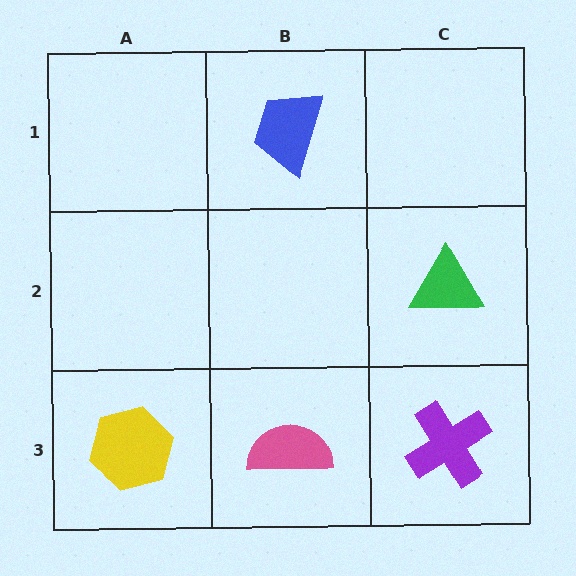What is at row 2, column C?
A green triangle.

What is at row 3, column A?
A yellow hexagon.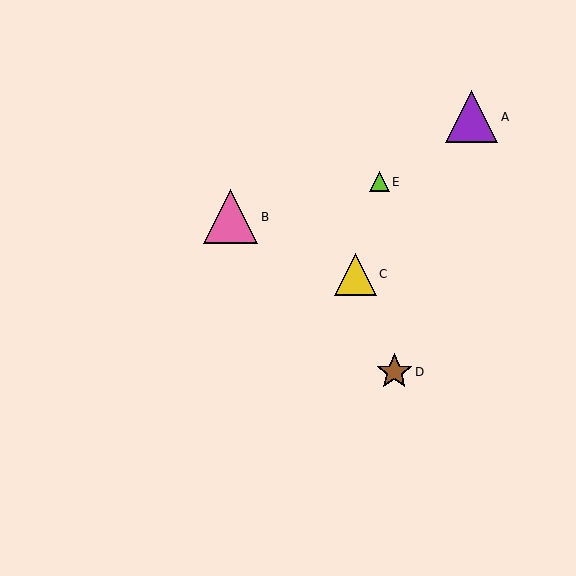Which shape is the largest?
The pink triangle (labeled B) is the largest.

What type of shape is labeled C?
Shape C is a yellow triangle.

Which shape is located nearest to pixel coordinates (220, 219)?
The pink triangle (labeled B) at (231, 217) is nearest to that location.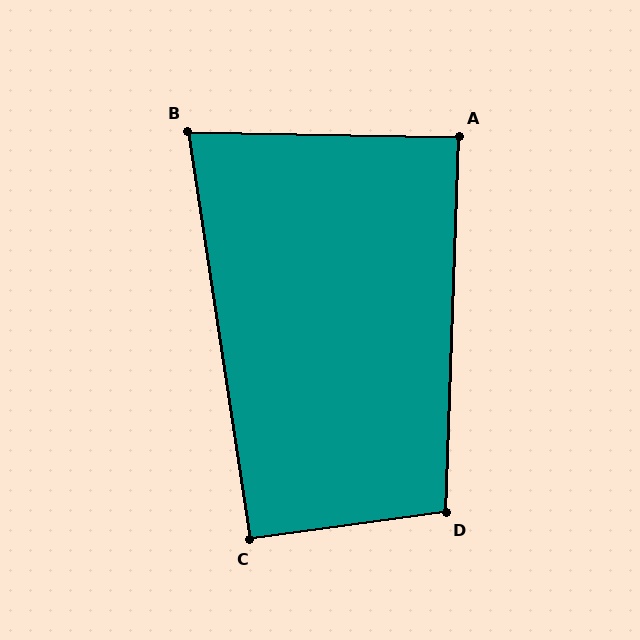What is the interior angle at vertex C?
Approximately 91 degrees (approximately right).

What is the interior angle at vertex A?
Approximately 89 degrees (approximately right).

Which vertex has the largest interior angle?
D, at approximately 100 degrees.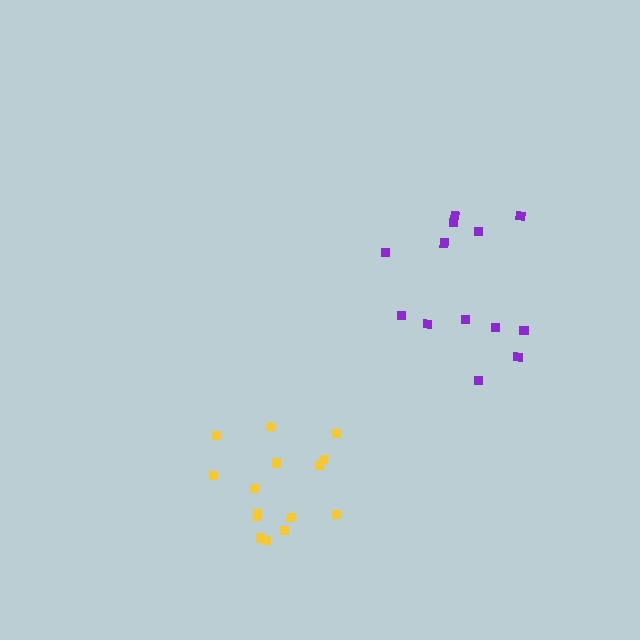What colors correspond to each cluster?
The clusters are colored: yellow, purple.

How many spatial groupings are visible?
There are 2 spatial groupings.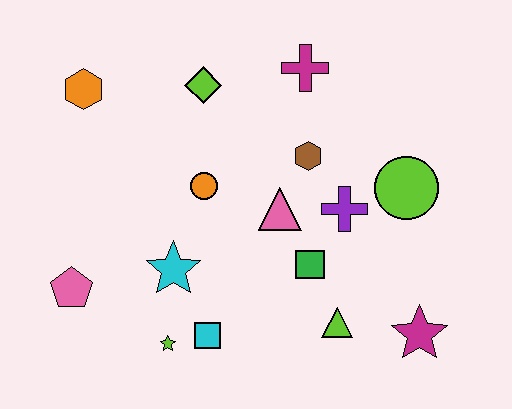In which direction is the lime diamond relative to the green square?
The lime diamond is above the green square.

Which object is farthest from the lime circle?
The pink pentagon is farthest from the lime circle.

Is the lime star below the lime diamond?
Yes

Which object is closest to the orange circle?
The pink triangle is closest to the orange circle.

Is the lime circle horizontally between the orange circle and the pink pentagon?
No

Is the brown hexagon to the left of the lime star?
No